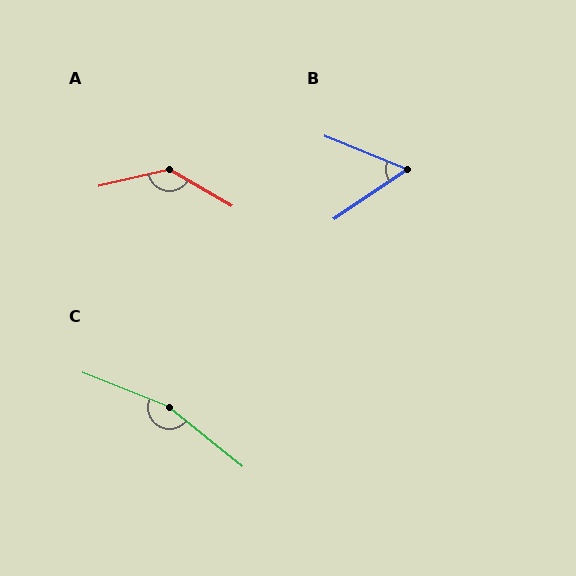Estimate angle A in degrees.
Approximately 136 degrees.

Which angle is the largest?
C, at approximately 162 degrees.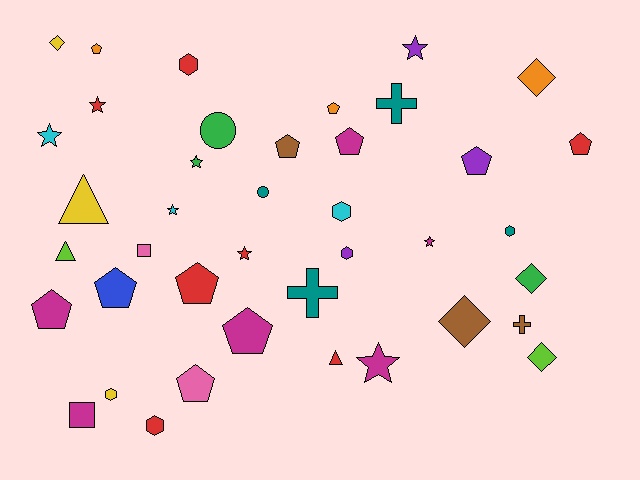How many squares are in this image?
There are 2 squares.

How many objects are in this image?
There are 40 objects.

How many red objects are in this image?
There are 7 red objects.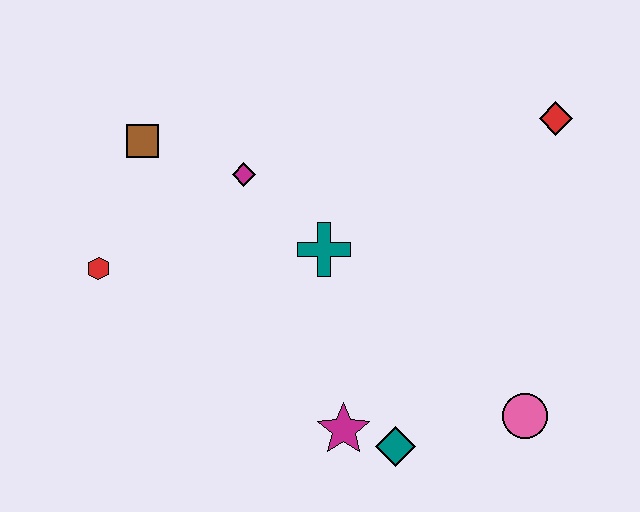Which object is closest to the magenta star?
The teal diamond is closest to the magenta star.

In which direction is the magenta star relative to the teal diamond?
The magenta star is to the left of the teal diamond.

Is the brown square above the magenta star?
Yes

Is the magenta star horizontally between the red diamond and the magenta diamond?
Yes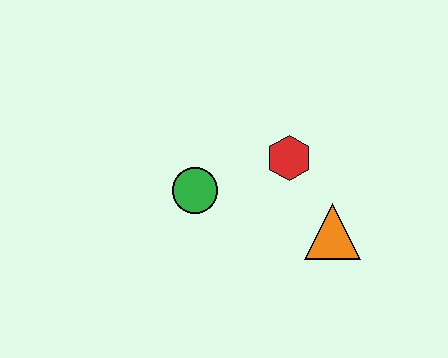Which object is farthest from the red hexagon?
The green circle is farthest from the red hexagon.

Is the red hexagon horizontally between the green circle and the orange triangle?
Yes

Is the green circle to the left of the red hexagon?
Yes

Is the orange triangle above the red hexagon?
No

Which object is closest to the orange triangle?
The red hexagon is closest to the orange triangle.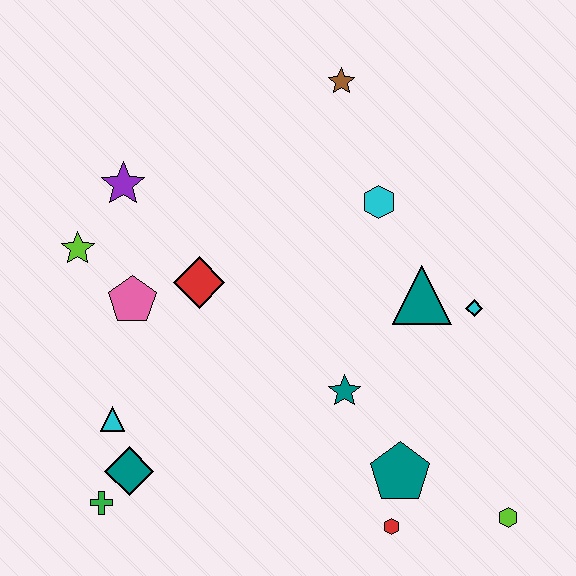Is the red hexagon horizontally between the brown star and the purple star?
No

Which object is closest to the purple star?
The lime star is closest to the purple star.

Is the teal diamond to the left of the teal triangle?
Yes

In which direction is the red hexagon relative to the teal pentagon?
The red hexagon is below the teal pentagon.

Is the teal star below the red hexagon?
No